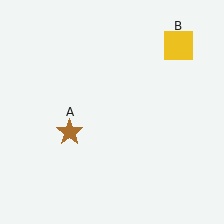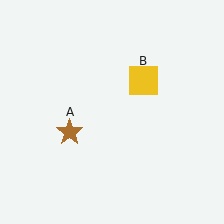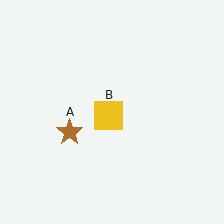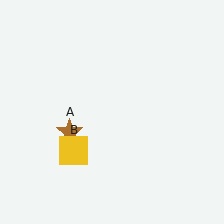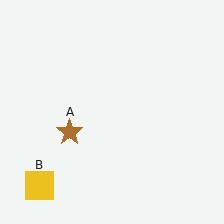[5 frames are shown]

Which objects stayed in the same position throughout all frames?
Brown star (object A) remained stationary.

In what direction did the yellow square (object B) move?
The yellow square (object B) moved down and to the left.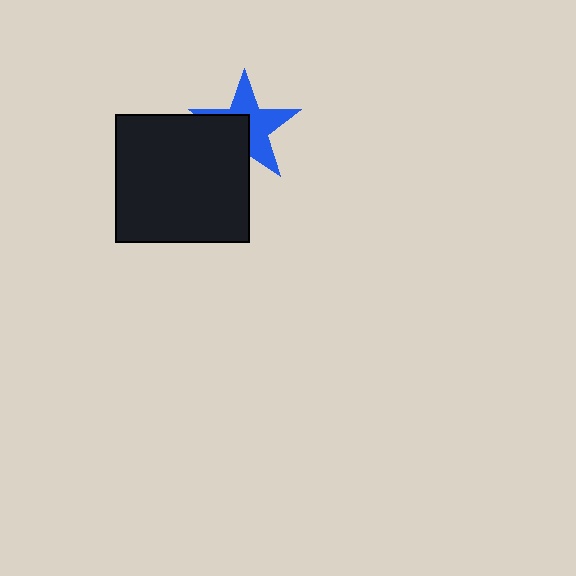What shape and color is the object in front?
The object in front is a black rectangle.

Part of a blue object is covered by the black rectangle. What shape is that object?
It is a star.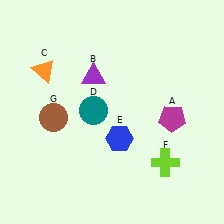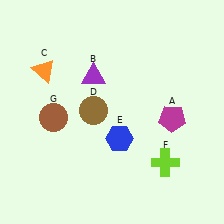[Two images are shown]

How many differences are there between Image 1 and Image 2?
There is 1 difference between the two images.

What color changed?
The circle (D) changed from teal in Image 1 to brown in Image 2.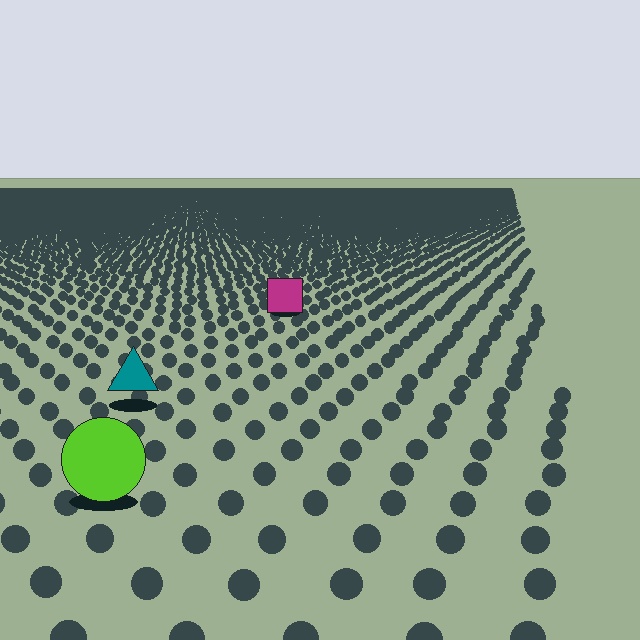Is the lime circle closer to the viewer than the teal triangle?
Yes. The lime circle is closer — you can tell from the texture gradient: the ground texture is coarser near it.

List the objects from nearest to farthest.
From nearest to farthest: the lime circle, the teal triangle, the magenta square.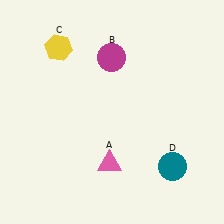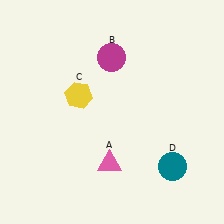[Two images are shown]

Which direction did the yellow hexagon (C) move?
The yellow hexagon (C) moved down.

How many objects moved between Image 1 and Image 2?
1 object moved between the two images.